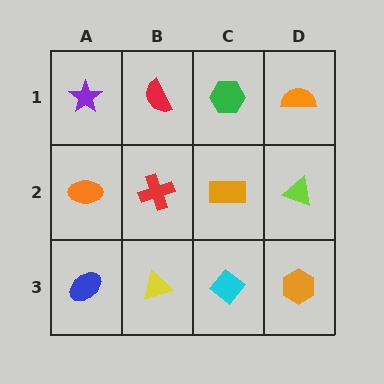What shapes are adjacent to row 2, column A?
A purple star (row 1, column A), a blue ellipse (row 3, column A), a red cross (row 2, column B).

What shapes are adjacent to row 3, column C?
An orange rectangle (row 2, column C), a yellow triangle (row 3, column B), an orange hexagon (row 3, column D).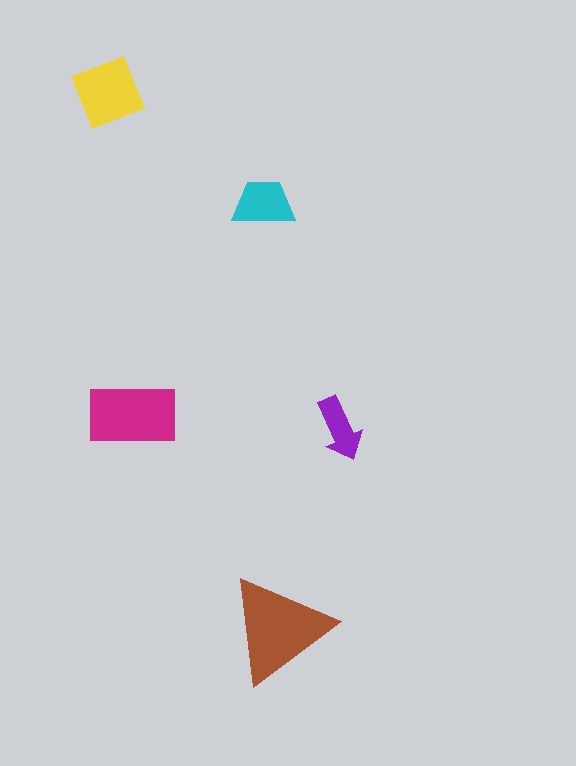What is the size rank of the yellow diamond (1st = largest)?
3rd.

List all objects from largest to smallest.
The brown triangle, the magenta rectangle, the yellow diamond, the cyan trapezoid, the purple arrow.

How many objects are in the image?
There are 5 objects in the image.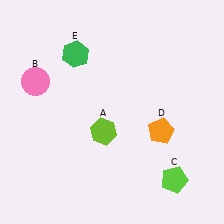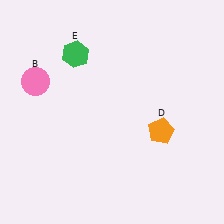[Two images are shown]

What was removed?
The lime hexagon (A), the lime pentagon (C) were removed in Image 2.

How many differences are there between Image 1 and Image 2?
There are 2 differences between the two images.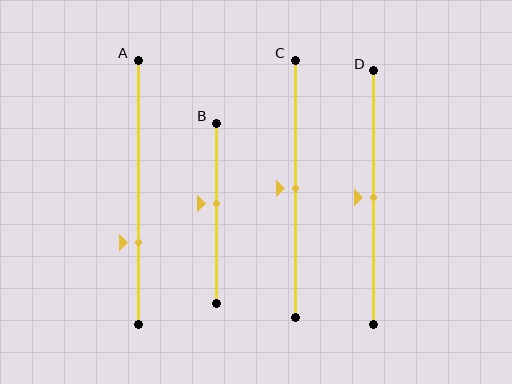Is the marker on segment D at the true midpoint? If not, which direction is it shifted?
Yes, the marker on segment D is at the true midpoint.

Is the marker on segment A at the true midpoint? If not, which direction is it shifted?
No, the marker on segment A is shifted downward by about 19% of the segment length.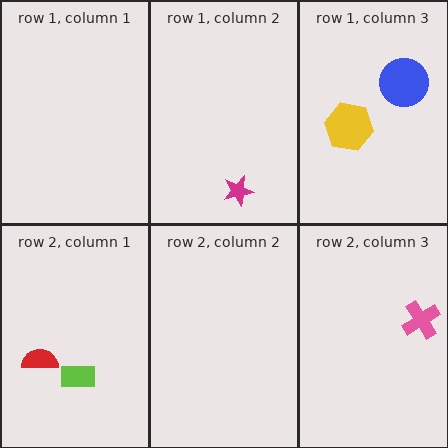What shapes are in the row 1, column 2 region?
The magenta star.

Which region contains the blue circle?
The row 1, column 3 region.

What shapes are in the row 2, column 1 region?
The red semicircle, the lime rectangle.